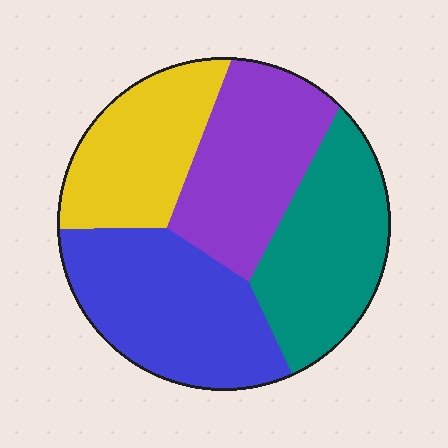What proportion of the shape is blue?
Blue covers 29% of the shape.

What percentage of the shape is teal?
Teal covers 25% of the shape.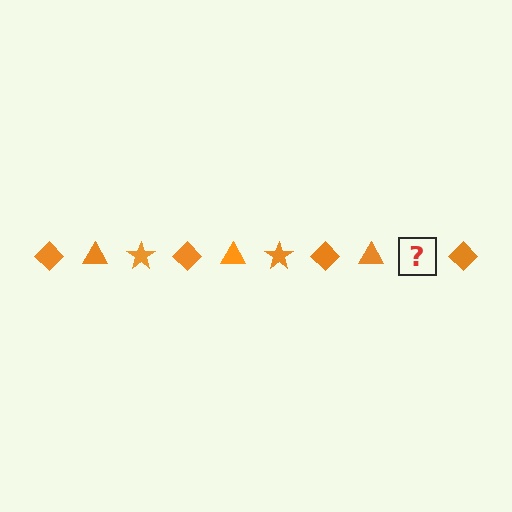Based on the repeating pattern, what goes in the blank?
The blank should be an orange star.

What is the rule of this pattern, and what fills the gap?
The rule is that the pattern cycles through diamond, triangle, star shapes in orange. The gap should be filled with an orange star.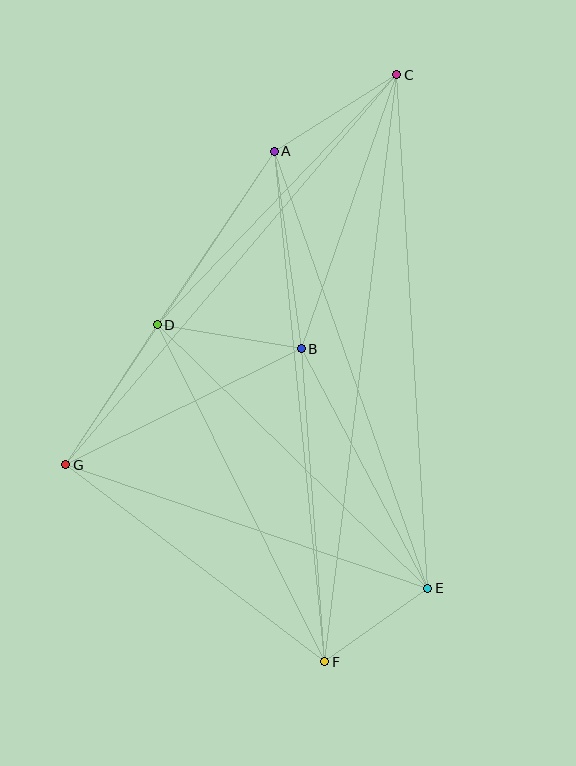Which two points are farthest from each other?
Points C and F are farthest from each other.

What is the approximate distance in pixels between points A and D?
The distance between A and D is approximately 209 pixels.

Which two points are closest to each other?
Points E and F are closest to each other.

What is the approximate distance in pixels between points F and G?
The distance between F and G is approximately 325 pixels.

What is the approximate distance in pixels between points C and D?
The distance between C and D is approximately 346 pixels.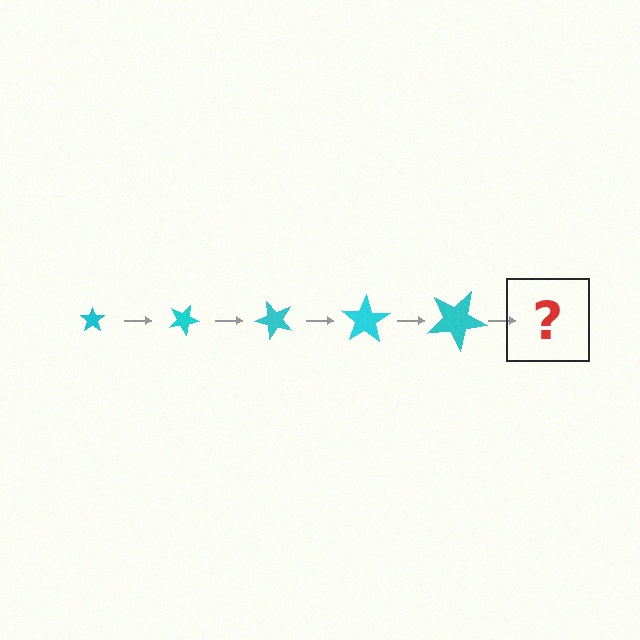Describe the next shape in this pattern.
It should be a star, larger than the previous one and rotated 125 degrees from the start.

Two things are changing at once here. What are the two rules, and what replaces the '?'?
The two rules are that the star grows larger each step and it rotates 25 degrees each step. The '?' should be a star, larger than the previous one and rotated 125 degrees from the start.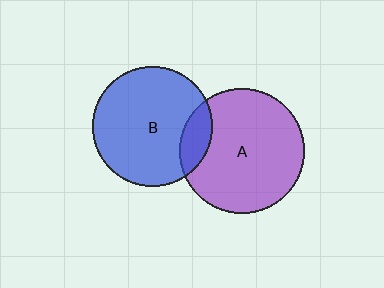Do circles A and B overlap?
Yes.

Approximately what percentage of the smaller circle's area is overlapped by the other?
Approximately 15%.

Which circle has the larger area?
Circle A (purple).